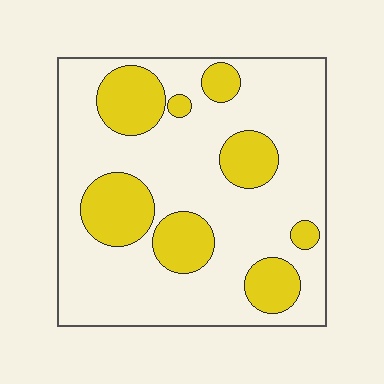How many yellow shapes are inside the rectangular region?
8.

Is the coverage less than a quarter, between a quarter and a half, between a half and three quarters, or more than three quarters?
Between a quarter and a half.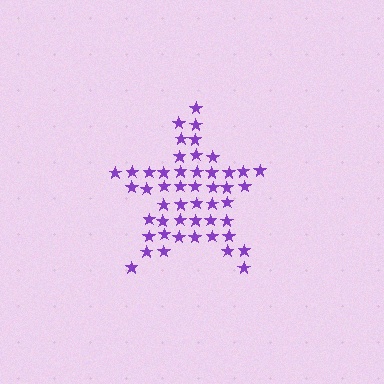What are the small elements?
The small elements are stars.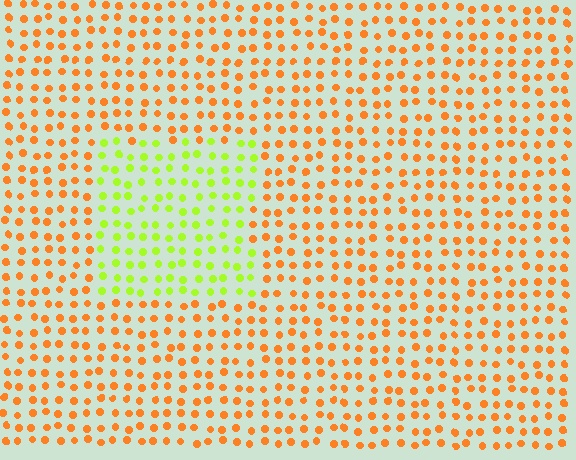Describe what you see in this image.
The image is filled with small orange elements in a uniform arrangement. A rectangle-shaped region is visible where the elements are tinted to a slightly different hue, forming a subtle color boundary.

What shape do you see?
I see a rectangle.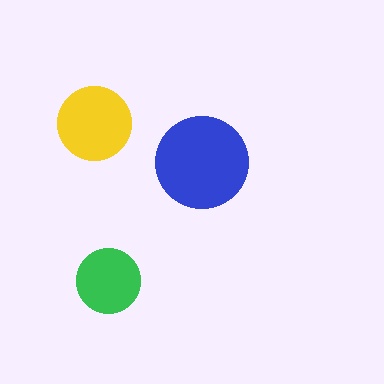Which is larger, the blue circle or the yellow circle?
The blue one.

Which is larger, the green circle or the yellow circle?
The yellow one.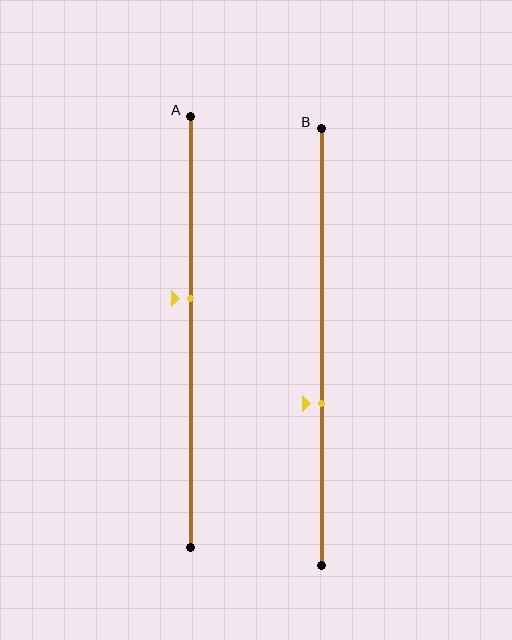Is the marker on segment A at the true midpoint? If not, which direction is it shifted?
No, the marker on segment A is shifted upward by about 8% of the segment length.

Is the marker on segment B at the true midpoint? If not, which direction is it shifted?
No, the marker on segment B is shifted downward by about 13% of the segment length.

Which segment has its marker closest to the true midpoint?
Segment A has its marker closest to the true midpoint.